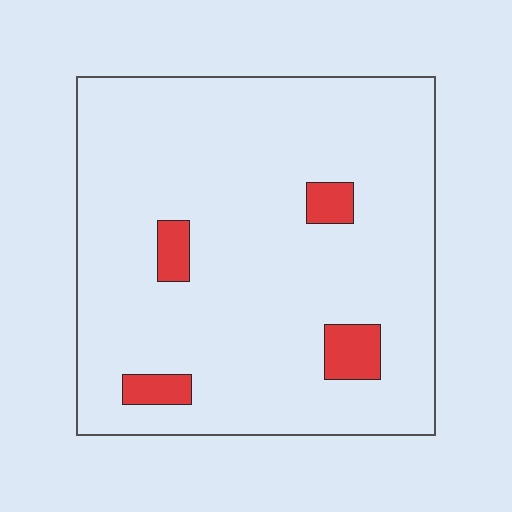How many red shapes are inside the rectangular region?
4.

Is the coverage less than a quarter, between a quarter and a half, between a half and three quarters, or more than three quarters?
Less than a quarter.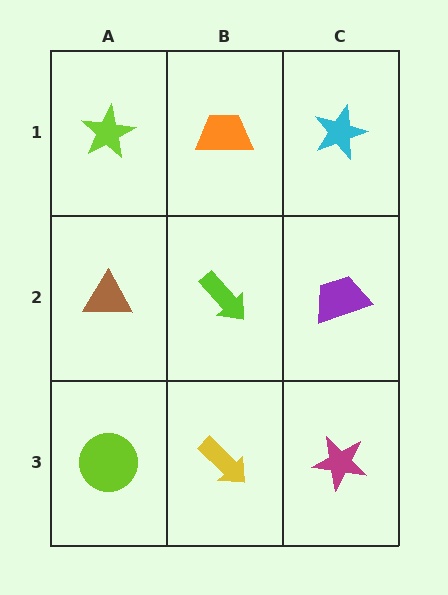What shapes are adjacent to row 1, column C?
A purple trapezoid (row 2, column C), an orange trapezoid (row 1, column B).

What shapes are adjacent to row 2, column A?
A lime star (row 1, column A), a lime circle (row 3, column A), a lime arrow (row 2, column B).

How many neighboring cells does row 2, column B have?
4.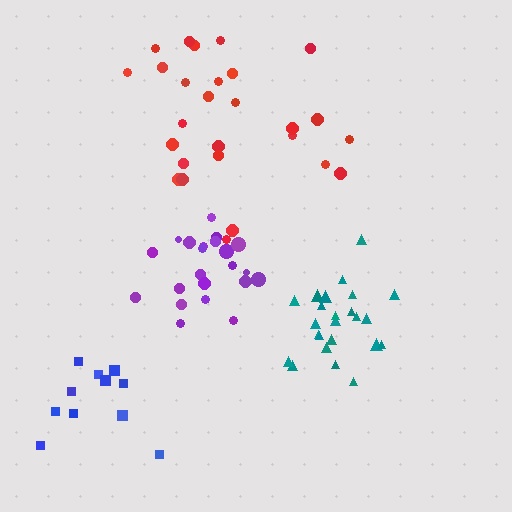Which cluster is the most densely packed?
Purple.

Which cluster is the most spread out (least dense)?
Red.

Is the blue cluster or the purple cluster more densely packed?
Purple.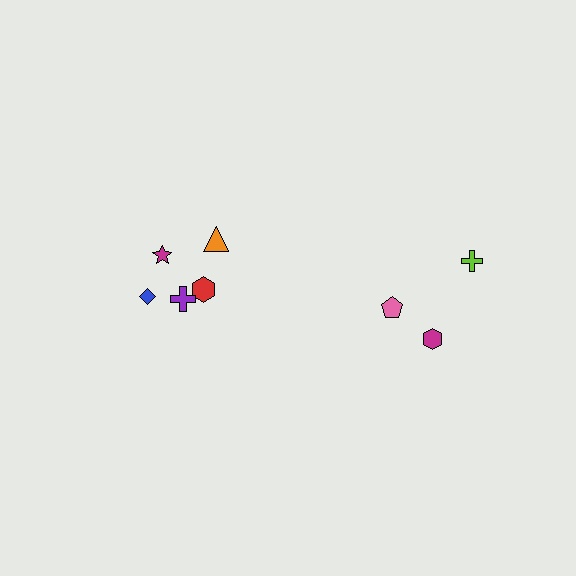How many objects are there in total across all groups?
There are 8 objects.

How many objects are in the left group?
There are 5 objects.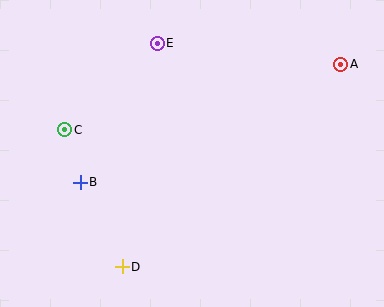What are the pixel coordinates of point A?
Point A is at (341, 64).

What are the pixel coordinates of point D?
Point D is at (122, 267).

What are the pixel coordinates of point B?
Point B is at (80, 182).